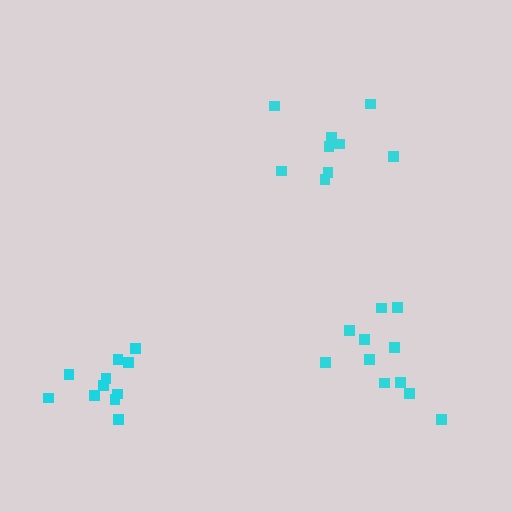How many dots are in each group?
Group 1: 9 dots, Group 2: 11 dots, Group 3: 11 dots (31 total).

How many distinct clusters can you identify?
There are 3 distinct clusters.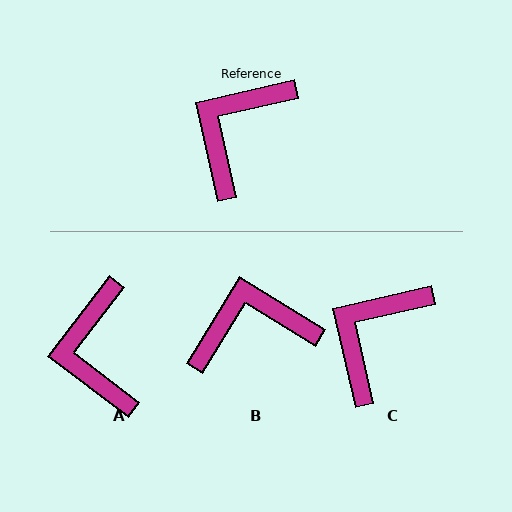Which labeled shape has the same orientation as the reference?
C.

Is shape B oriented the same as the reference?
No, it is off by about 44 degrees.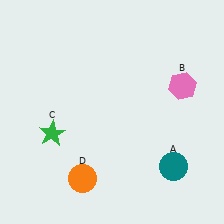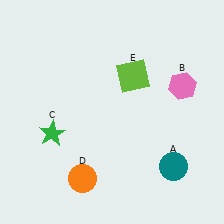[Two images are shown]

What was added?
A lime square (E) was added in Image 2.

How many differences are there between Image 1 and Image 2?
There is 1 difference between the two images.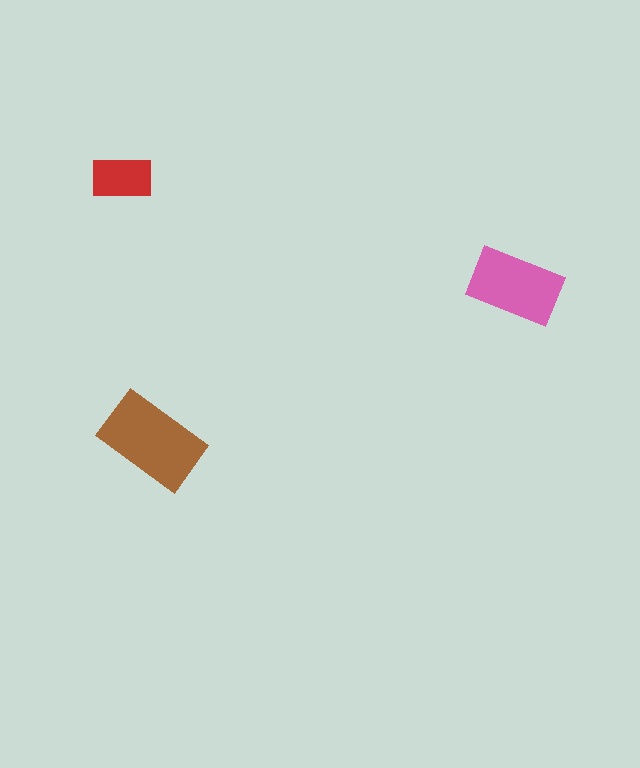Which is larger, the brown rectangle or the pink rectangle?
The brown one.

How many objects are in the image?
There are 3 objects in the image.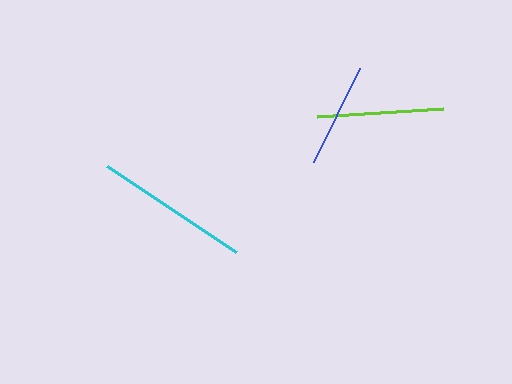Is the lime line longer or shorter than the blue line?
The lime line is longer than the blue line.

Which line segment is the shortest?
The blue line is the shortest at approximately 105 pixels.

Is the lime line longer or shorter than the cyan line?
The cyan line is longer than the lime line.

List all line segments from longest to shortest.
From longest to shortest: cyan, lime, blue.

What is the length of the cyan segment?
The cyan segment is approximately 156 pixels long.